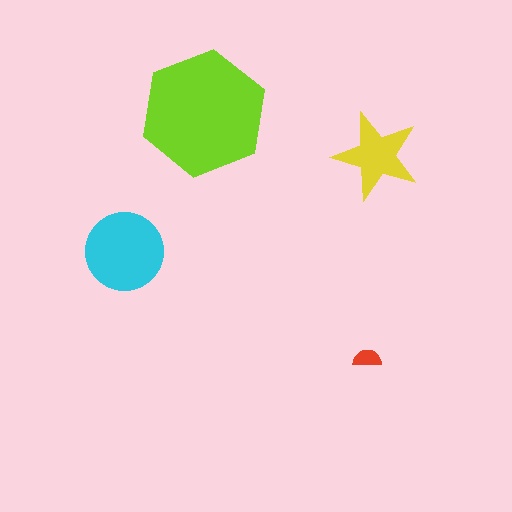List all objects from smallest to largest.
The red semicircle, the yellow star, the cyan circle, the lime hexagon.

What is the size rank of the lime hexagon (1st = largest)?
1st.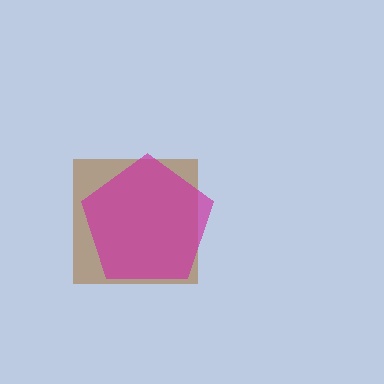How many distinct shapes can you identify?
There are 2 distinct shapes: a brown square, a magenta pentagon.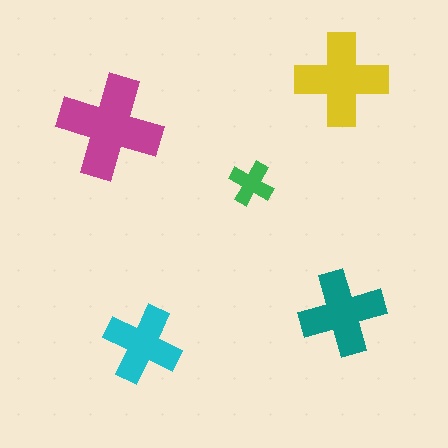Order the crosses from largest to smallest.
the magenta one, the yellow one, the teal one, the cyan one, the green one.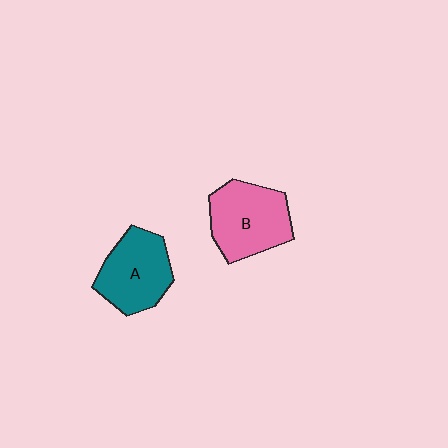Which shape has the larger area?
Shape B (pink).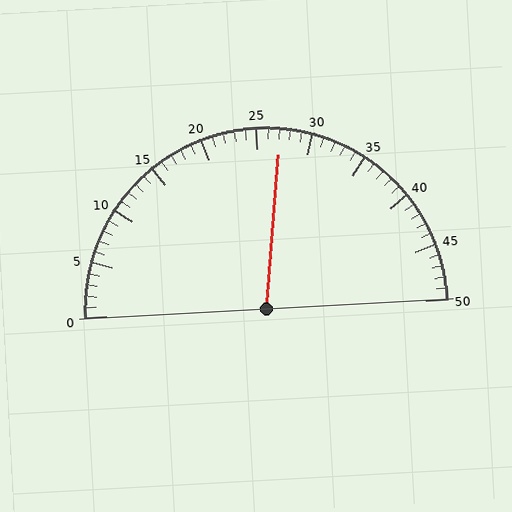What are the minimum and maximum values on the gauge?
The gauge ranges from 0 to 50.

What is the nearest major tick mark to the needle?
The nearest major tick mark is 25.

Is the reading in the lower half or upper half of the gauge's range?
The reading is in the upper half of the range (0 to 50).